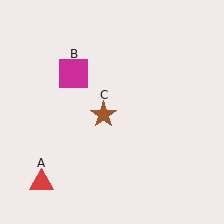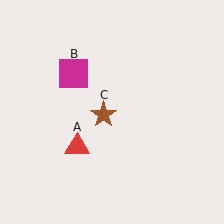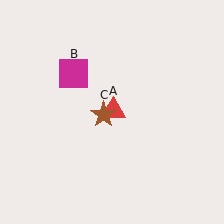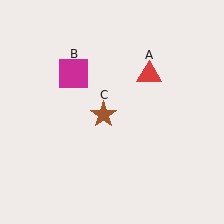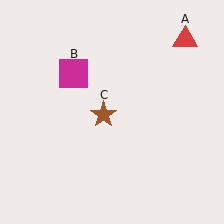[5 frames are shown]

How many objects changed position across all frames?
1 object changed position: red triangle (object A).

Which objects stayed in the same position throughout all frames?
Magenta square (object B) and brown star (object C) remained stationary.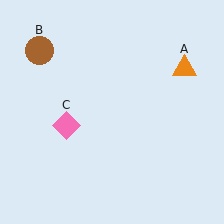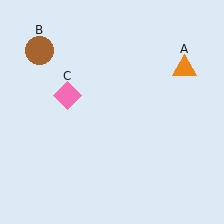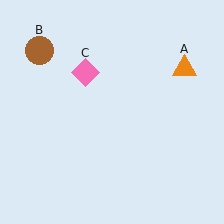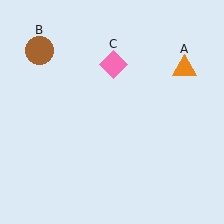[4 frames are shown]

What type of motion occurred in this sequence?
The pink diamond (object C) rotated clockwise around the center of the scene.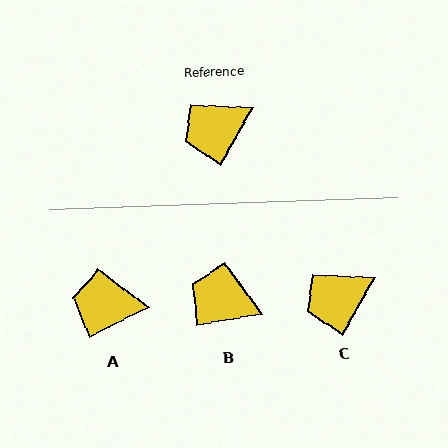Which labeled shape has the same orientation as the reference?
C.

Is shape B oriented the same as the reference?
No, it is off by about 50 degrees.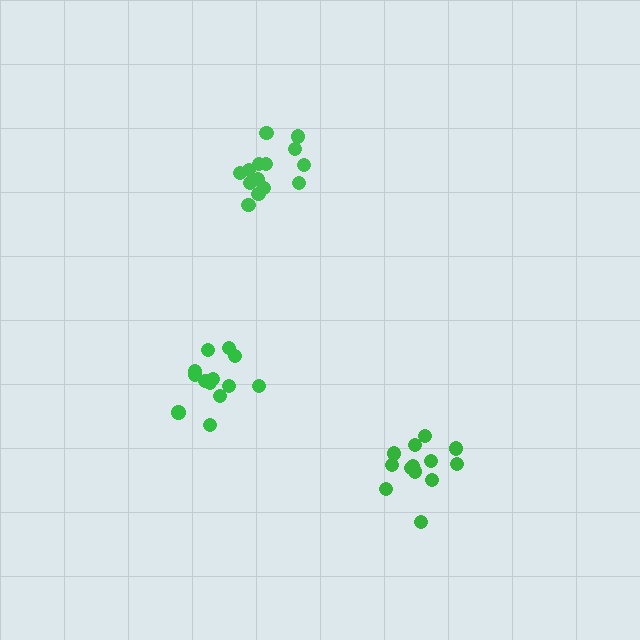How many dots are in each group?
Group 1: 13 dots, Group 2: 13 dots, Group 3: 14 dots (40 total).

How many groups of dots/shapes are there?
There are 3 groups.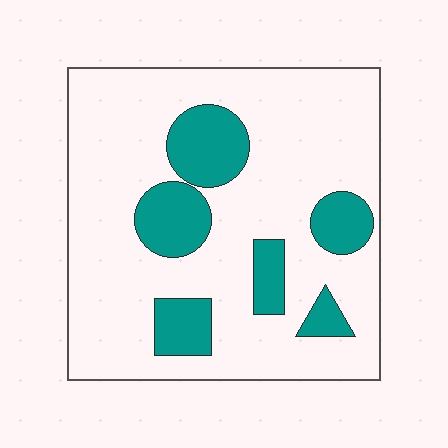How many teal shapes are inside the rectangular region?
6.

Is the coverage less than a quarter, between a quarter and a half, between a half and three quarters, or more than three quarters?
Less than a quarter.